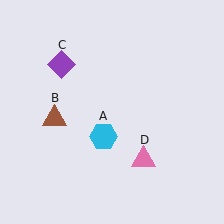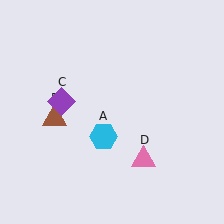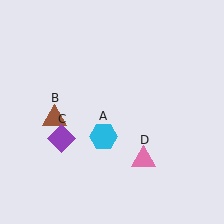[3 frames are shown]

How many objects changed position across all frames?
1 object changed position: purple diamond (object C).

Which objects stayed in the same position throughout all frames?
Cyan hexagon (object A) and brown triangle (object B) and pink triangle (object D) remained stationary.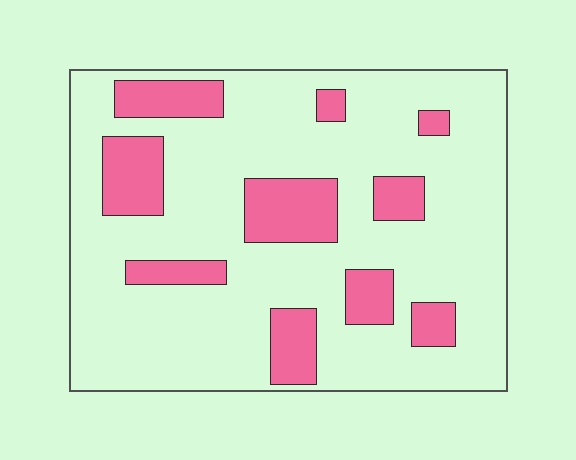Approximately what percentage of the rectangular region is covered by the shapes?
Approximately 20%.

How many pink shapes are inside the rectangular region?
10.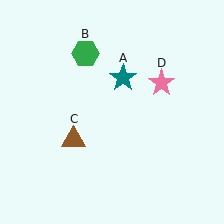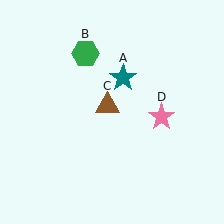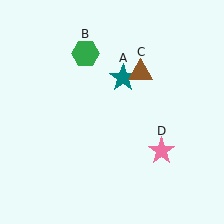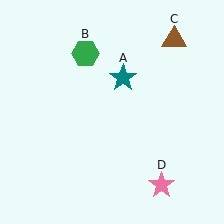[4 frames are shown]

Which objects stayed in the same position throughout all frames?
Teal star (object A) and green hexagon (object B) remained stationary.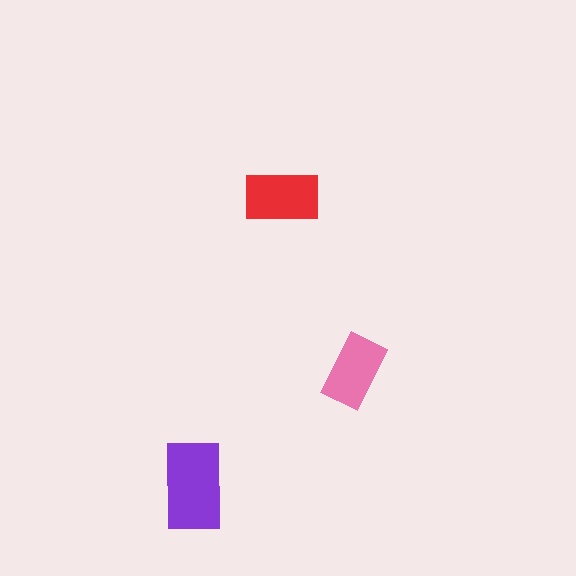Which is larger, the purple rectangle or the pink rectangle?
The purple one.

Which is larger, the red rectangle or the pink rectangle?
The red one.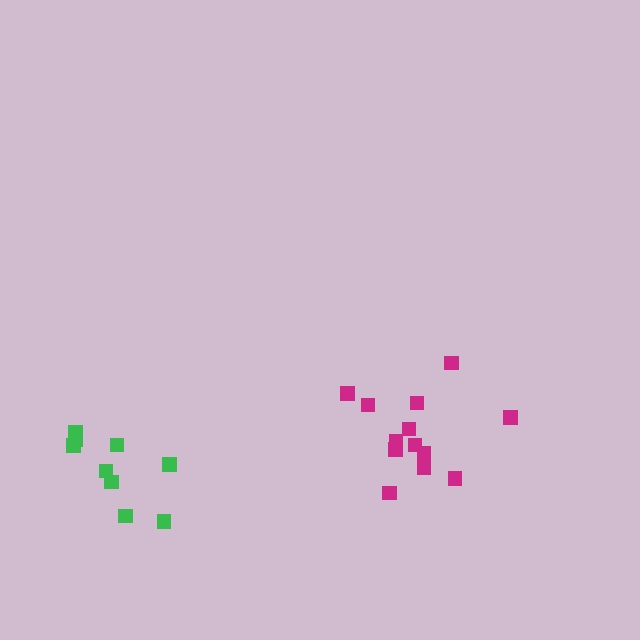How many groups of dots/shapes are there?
There are 2 groups.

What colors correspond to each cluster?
The clusters are colored: magenta, green.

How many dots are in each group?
Group 1: 13 dots, Group 2: 9 dots (22 total).